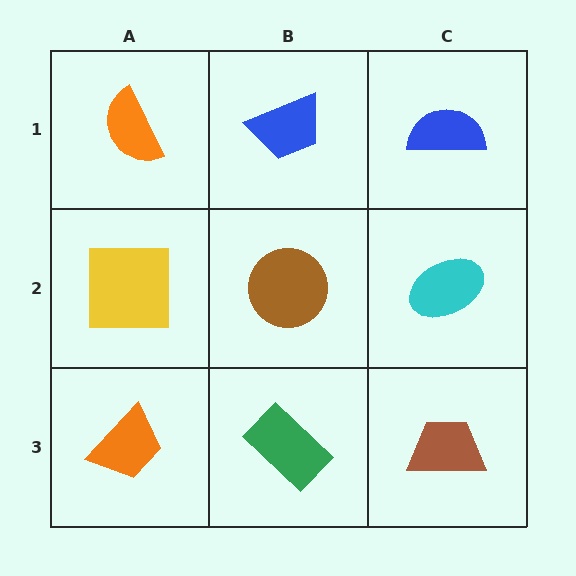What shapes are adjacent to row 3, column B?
A brown circle (row 2, column B), an orange trapezoid (row 3, column A), a brown trapezoid (row 3, column C).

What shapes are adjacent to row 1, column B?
A brown circle (row 2, column B), an orange semicircle (row 1, column A), a blue semicircle (row 1, column C).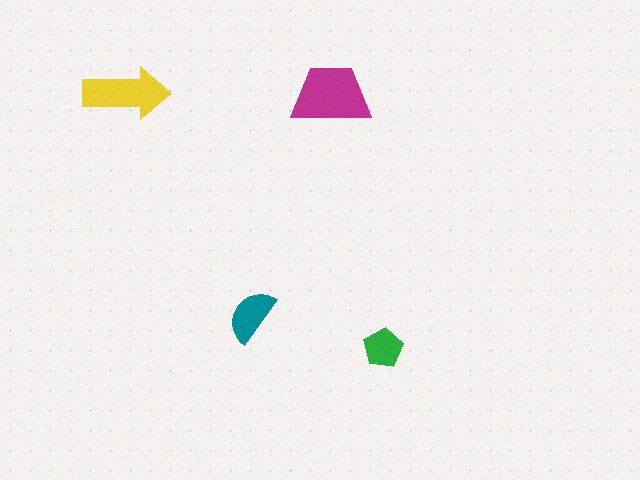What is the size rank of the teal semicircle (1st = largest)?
3rd.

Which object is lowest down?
The green pentagon is bottommost.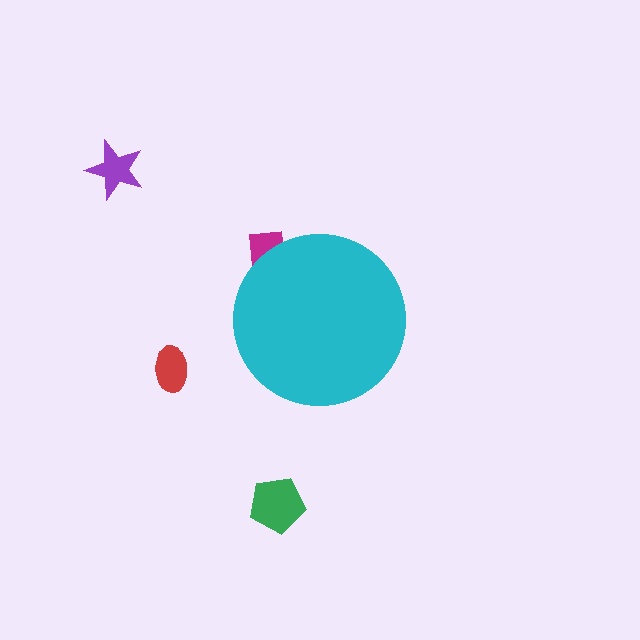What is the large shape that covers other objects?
A cyan circle.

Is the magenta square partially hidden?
Yes, the magenta square is partially hidden behind the cyan circle.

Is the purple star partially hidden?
No, the purple star is fully visible.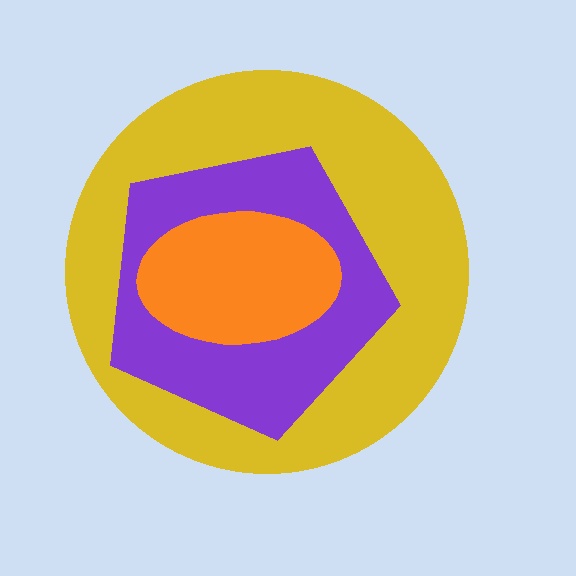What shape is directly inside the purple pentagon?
The orange ellipse.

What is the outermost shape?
The yellow circle.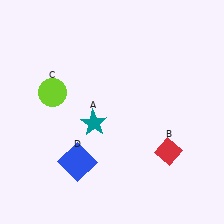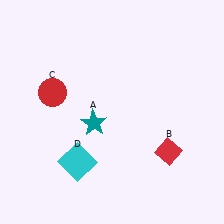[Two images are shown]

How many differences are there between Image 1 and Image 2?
There are 2 differences between the two images.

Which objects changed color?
C changed from lime to red. D changed from blue to cyan.